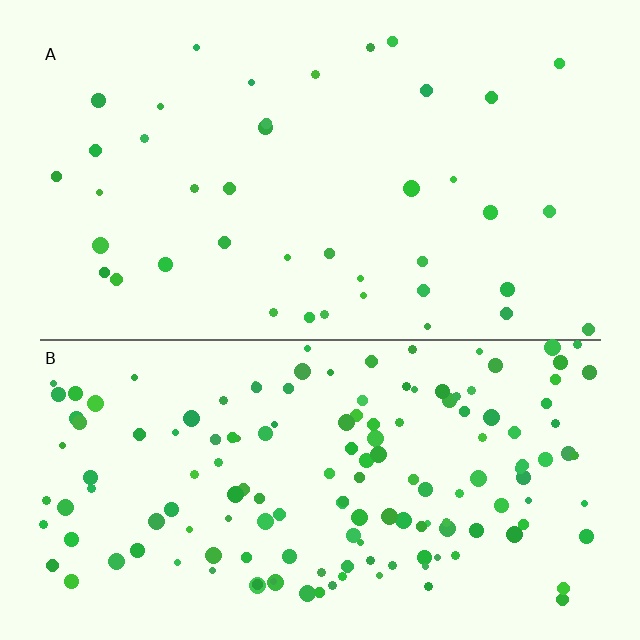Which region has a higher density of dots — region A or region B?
B (the bottom).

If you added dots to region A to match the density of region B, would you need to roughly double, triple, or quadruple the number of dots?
Approximately quadruple.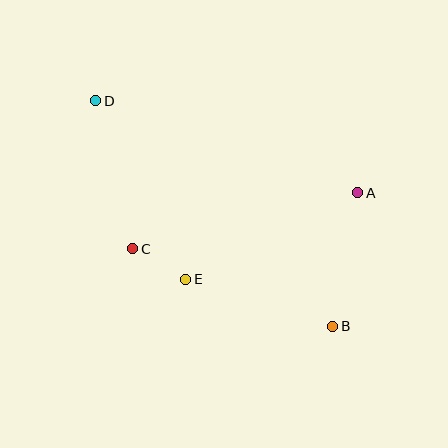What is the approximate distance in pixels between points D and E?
The distance between D and E is approximately 200 pixels.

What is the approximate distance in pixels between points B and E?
The distance between B and E is approximately 154 pixels.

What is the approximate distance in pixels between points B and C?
The distance between B and C is approximately 215 pixels.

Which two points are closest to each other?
Points C and E are closest to each other.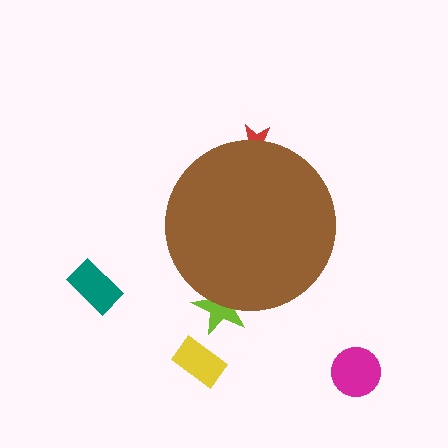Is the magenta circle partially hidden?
No, the magenta circle is fully visible.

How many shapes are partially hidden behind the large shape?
2 shapes are partially hidden.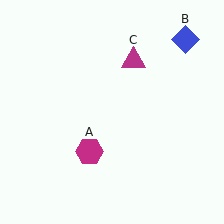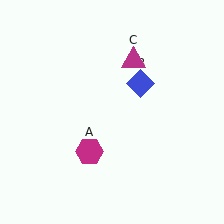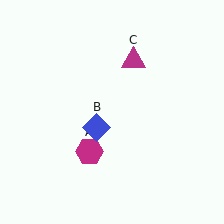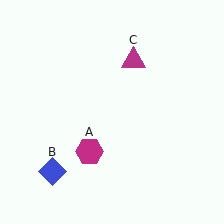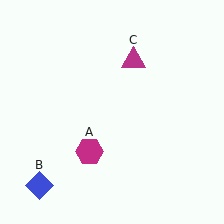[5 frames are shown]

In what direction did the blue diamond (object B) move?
The blue diamond (object B) moved down and to the left.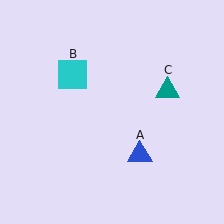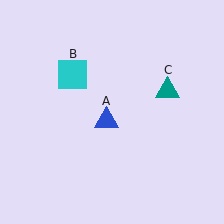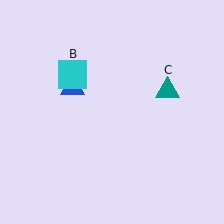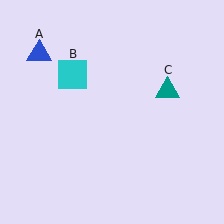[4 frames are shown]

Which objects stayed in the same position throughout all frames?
Cyan square (object B) and teal triangle (object C) remained stationary.